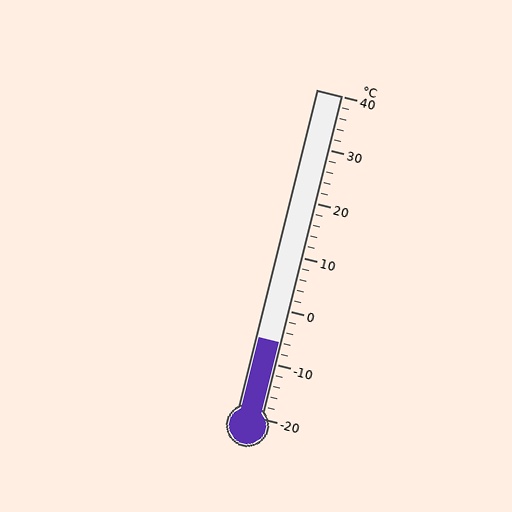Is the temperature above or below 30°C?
The temperature is below 30°C.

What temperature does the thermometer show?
The thermometer shows approximately -6°C.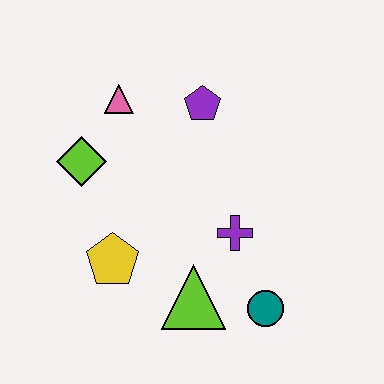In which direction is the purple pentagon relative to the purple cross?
The purple pentagon is above the purple cross.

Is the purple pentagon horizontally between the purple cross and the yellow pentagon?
Yes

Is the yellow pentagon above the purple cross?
No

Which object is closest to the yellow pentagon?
The lime triangle is closest to the yellow pentagon.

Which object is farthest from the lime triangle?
The pink triangle is farthest from the lime triangle.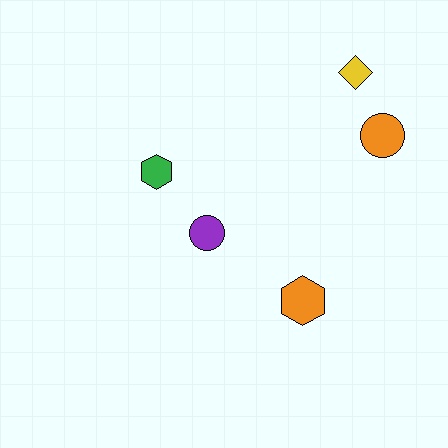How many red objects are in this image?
There are no red objects.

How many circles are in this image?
There are 2 circles.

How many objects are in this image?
There are 5 objects.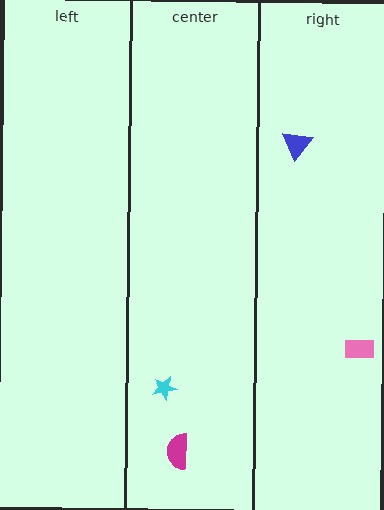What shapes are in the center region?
The cyan star, the magenta semicircle.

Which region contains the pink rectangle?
The right region.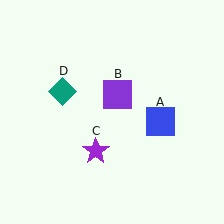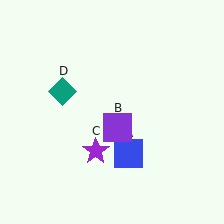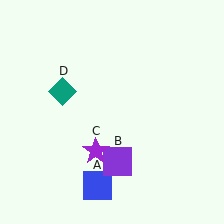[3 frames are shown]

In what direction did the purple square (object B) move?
The purple square (object B) moved down.